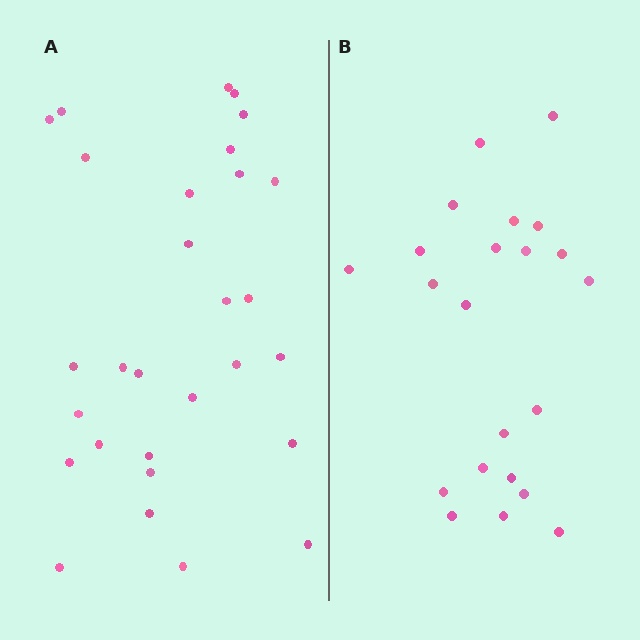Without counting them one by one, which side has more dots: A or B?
Region A (the left region) has more dots.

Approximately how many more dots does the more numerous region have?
Region A has roughly 8 or so more dots than region B.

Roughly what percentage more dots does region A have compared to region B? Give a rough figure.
About 30% more.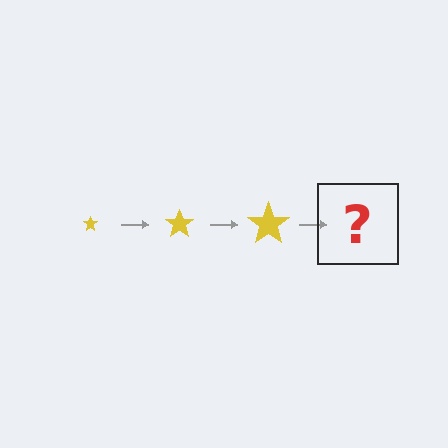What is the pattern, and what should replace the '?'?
The pattern is that the star gets progressively larger each step. The '?' should be a yellow star, larger than the previous one.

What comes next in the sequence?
The next element should be a yellow star, larger than the previous one.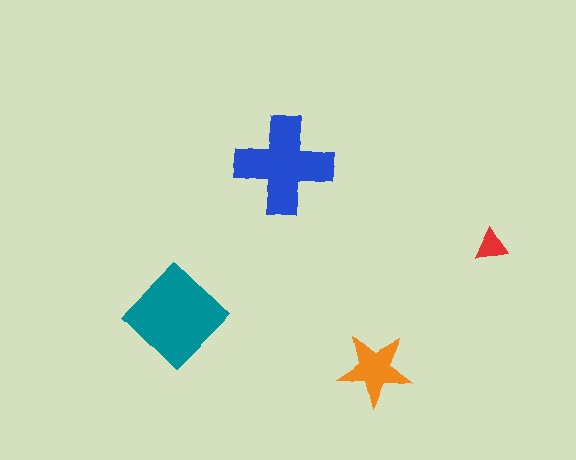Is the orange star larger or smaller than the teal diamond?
Smaller.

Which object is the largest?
The teal diamond.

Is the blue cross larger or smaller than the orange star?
Larger.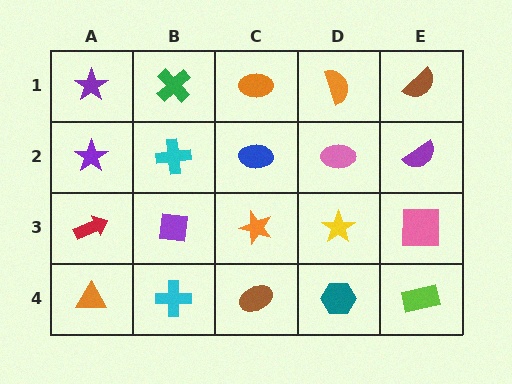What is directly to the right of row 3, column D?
A pink square.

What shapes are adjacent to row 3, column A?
A purple star (row 2, column A), an orange triangle (row 4, column A), a purple square (row 3, column B).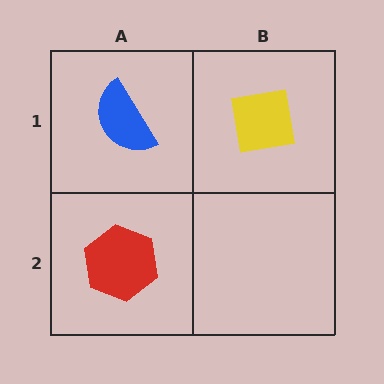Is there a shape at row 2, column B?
No, that cell is empty.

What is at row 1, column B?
A yellow square.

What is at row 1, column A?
A blue semicircle.